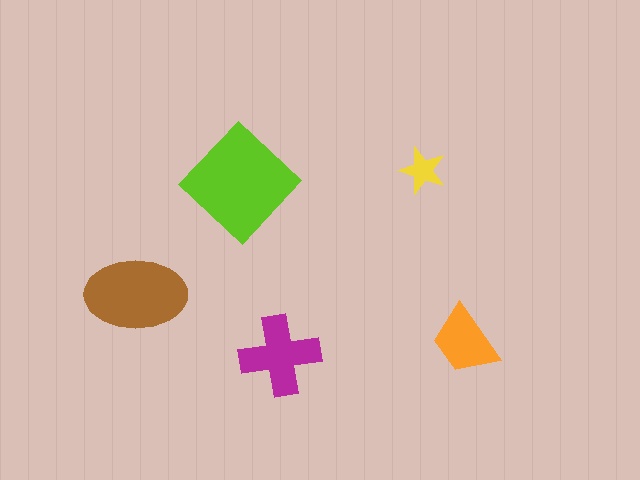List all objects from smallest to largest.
The yellow star, the orange trapezoid, the magenta cross, the brown ellipse, the lime diamond.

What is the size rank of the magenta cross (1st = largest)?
3rd.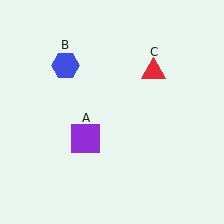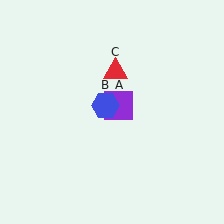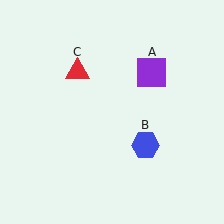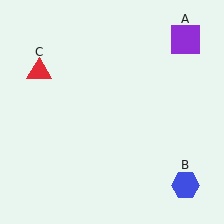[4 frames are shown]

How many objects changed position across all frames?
3 objects changed position: purple square (object A), blue hexagon (object B), red triangle (object C).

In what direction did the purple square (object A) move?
The purple square (object A) moved up and to the right.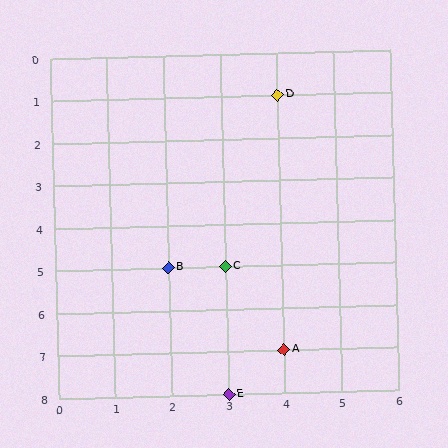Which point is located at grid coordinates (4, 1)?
Point D is at (4, 1).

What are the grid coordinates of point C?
Point C is at grid coordinates (3, 5).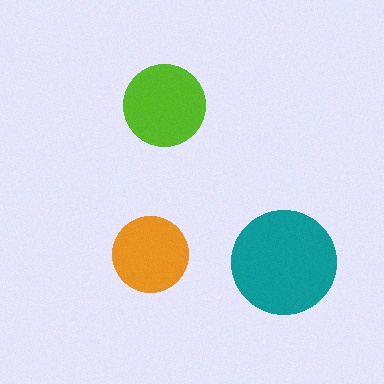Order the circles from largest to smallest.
the teal one, the lime one, the orange one.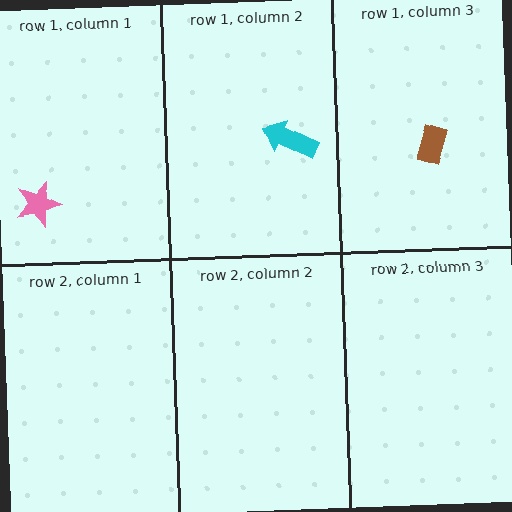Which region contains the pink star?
The row 1, column 1 region.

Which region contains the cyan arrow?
The row 1, column 2 region.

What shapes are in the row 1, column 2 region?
The cyan arrow.